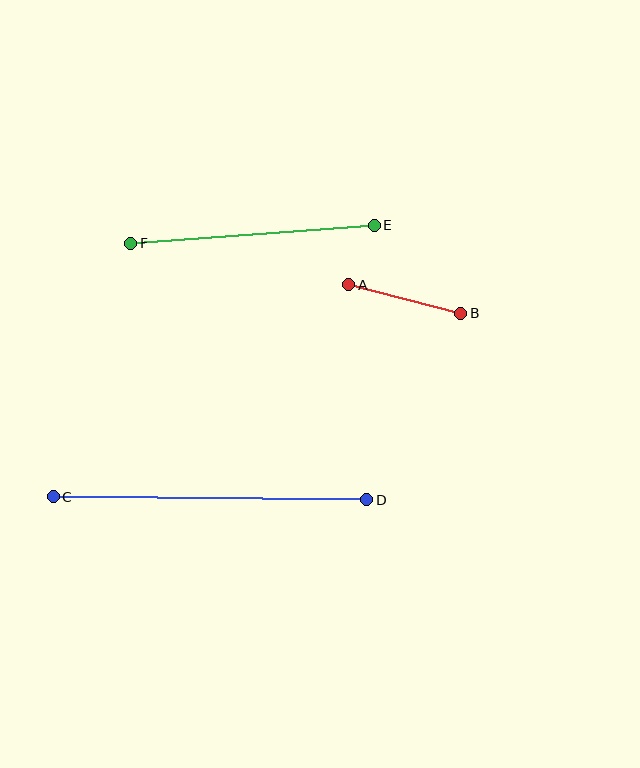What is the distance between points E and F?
The distance is approximately 244 pixels.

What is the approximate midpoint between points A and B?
The midpoint is at approximately (405, 299) pixels.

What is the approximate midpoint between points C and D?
The midpoint is at approximately (210, 498) pixels.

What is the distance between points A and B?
The distance is approximately 116 pixels.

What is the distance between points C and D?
The distance is approximately 314 pixels.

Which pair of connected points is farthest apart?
Points C and D are farthest apart.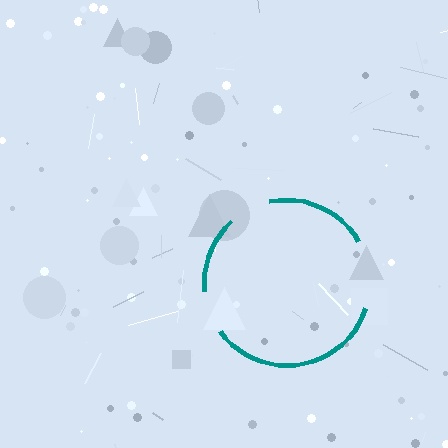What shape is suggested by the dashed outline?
The dashed outline suggests a circle.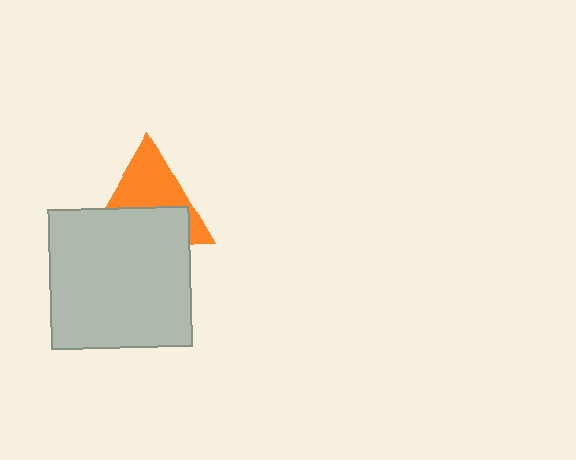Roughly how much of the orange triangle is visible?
About half of it is visible (roughly 52%).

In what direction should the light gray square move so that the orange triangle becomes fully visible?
The light gray square should move down. That is the shortest direction to clear the overlap and leave the orange triangle fully visible.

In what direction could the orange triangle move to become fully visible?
The orange triangle could move up. That would shift it out from behind the light gray square entirely.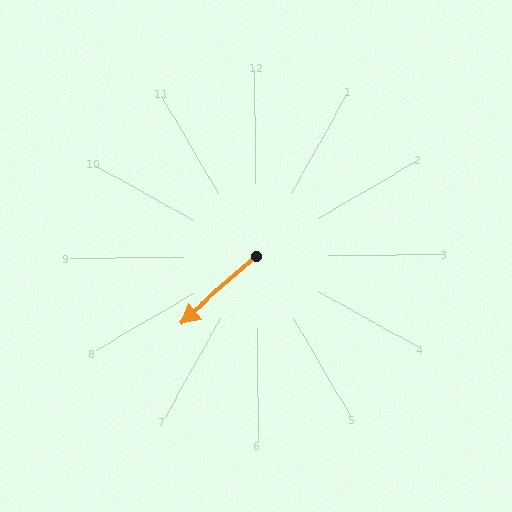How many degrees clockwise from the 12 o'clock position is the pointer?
Approximately 229 degrees.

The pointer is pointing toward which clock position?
Roughly 8 o'clock.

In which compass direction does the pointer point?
Southwest.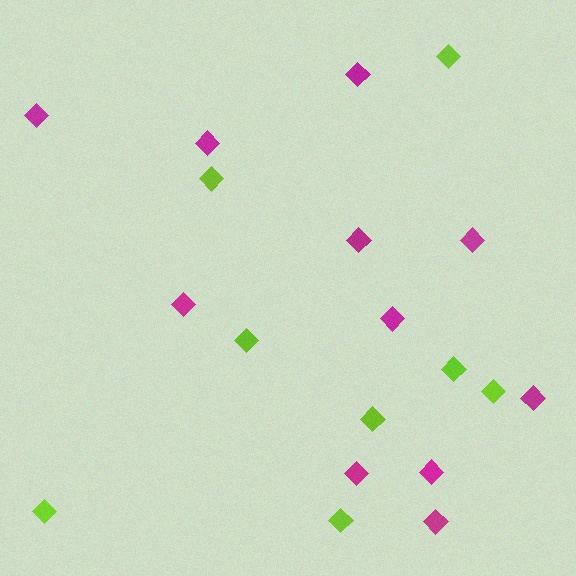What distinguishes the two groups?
There are 2 groups: one group of magenta diamonds (11) and one group of lime diamonds (8).